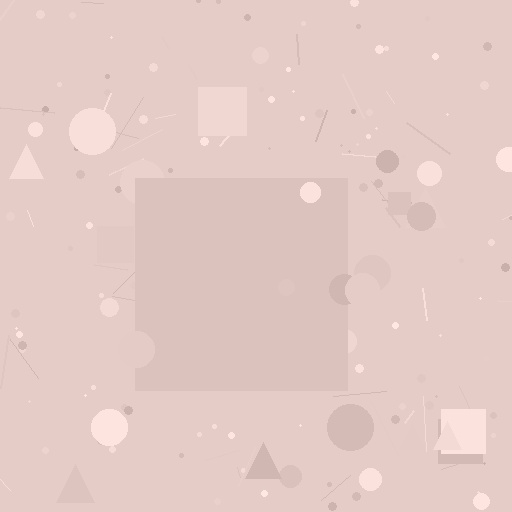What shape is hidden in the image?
A square is hidden in the image.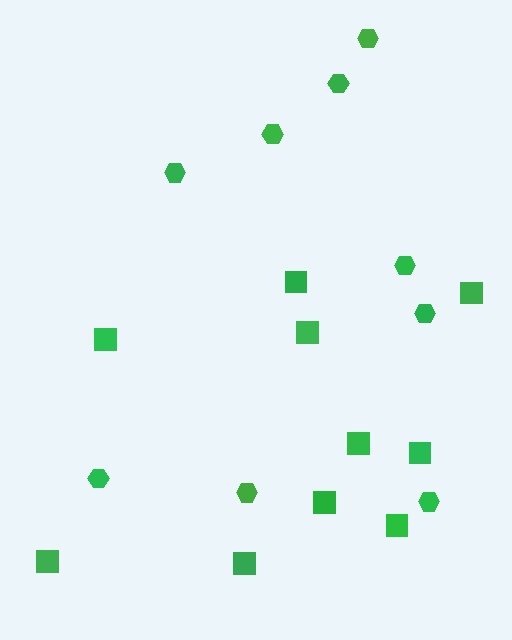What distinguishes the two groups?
There are 2 groups: one group of hexagons (9) and one group of squares (10).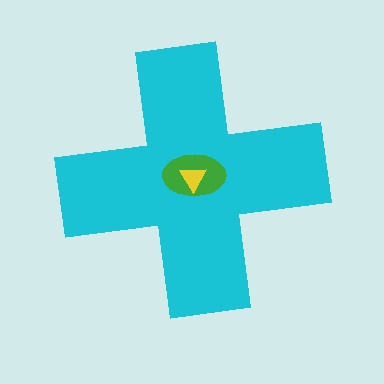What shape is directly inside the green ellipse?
The yellow triangle.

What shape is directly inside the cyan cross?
The green ellipse.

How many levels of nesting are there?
3.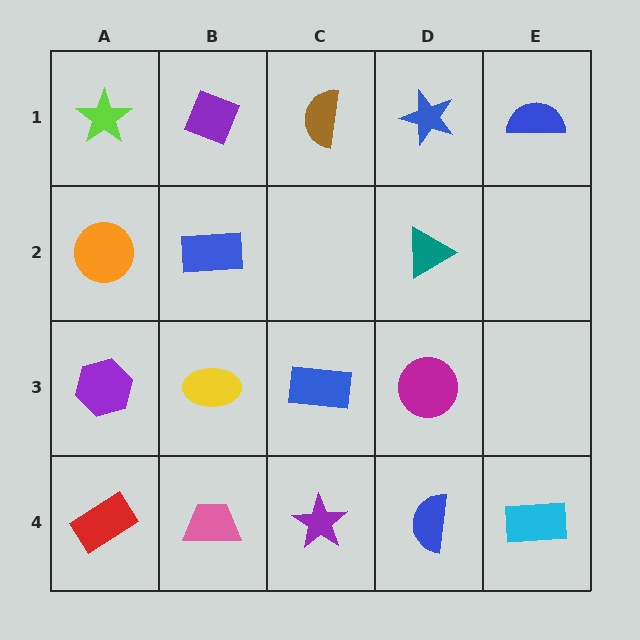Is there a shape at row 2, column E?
No, that cell is empty.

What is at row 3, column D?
A magenta circle.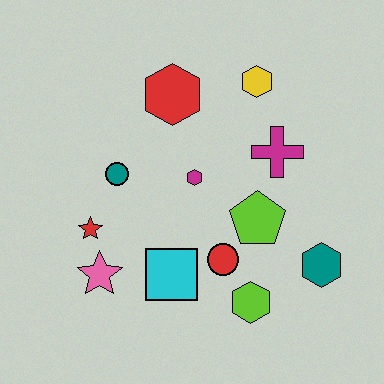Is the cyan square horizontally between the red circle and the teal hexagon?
No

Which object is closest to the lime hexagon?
The red circle is closest to the lime hexagon.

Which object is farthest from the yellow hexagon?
The pink star is farthest from the yellow hexagon.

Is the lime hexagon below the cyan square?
Yes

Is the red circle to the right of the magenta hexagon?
Yes